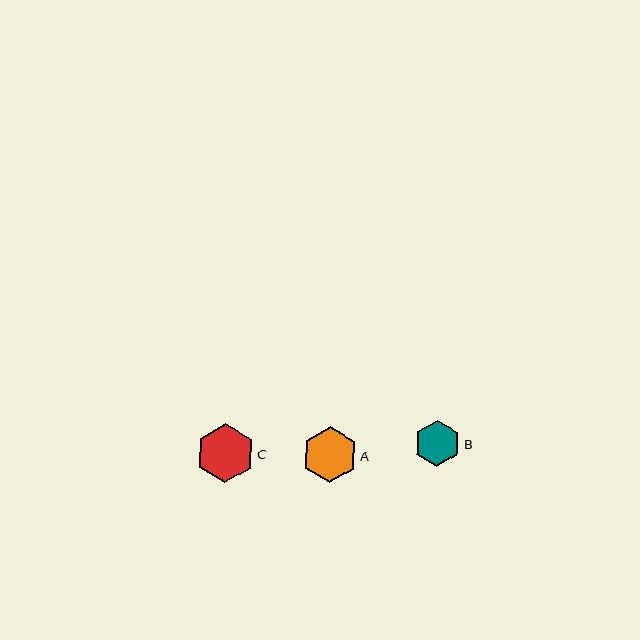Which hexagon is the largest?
Hexagon C is the largest with a size of approximately 58 pixels.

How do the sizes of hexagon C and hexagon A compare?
Hexagon C and hexagon A are approximately the same size.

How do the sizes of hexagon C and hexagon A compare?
Hexagon C and hexagon A are approximately the same size.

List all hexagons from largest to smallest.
From largest to smallest: C, A, B.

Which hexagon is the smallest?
Hexagon B is the smallest with a size of approximately 46 pixels.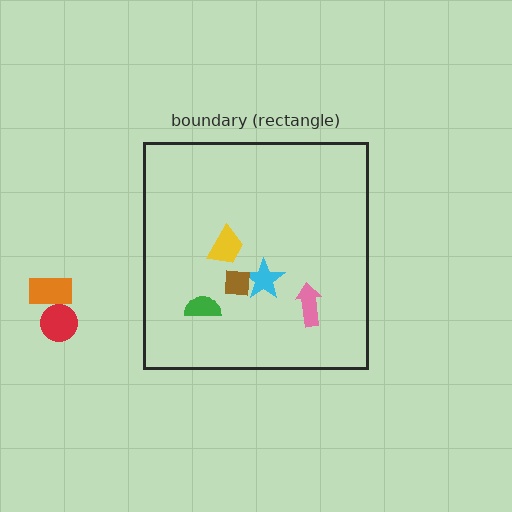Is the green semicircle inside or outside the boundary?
Inside.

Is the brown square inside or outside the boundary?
Inside.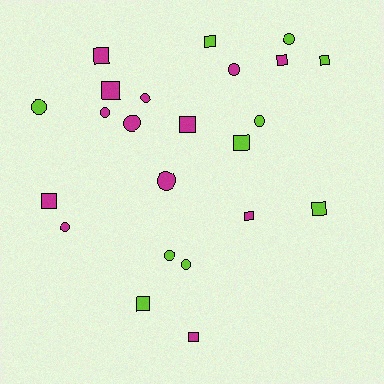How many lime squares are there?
There are 5 lime squares.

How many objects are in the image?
There are 23 objects.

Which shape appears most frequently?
Square, with 12 objects.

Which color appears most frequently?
Magenta, with 13 objects.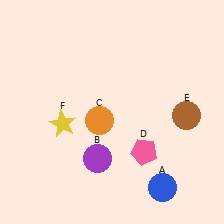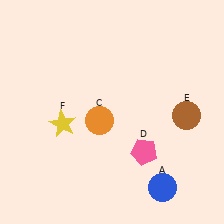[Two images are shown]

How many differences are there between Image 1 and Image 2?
There is 1 difference between the two images.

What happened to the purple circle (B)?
The purple circle (B) was removed in Image 2. It was in the bottom-left area of Image 1.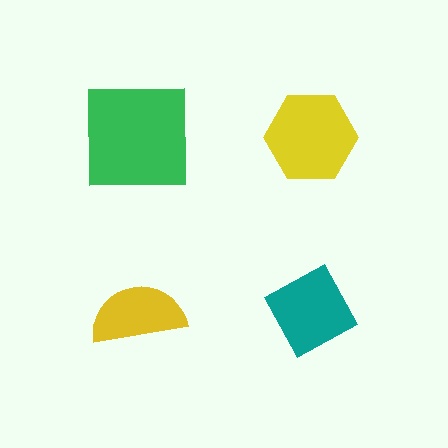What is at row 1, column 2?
A yellow hexagon.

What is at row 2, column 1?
A yellow semicircle.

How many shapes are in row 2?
2 shapes.